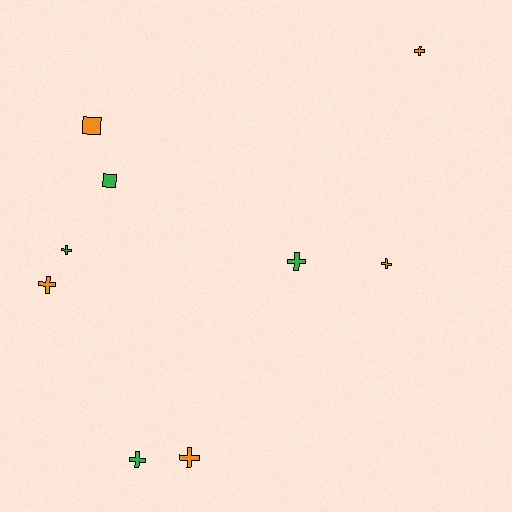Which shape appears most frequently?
Cross, with 7 objects.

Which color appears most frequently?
Orange, with 5 objects.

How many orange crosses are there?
There are 4 orange crosses.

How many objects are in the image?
There are 9 objects.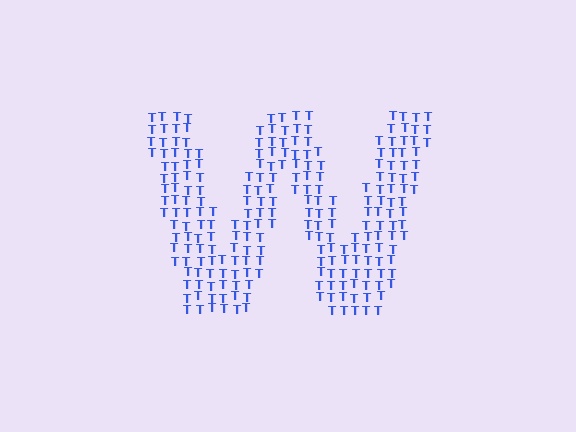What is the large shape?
The large shape is the letter W.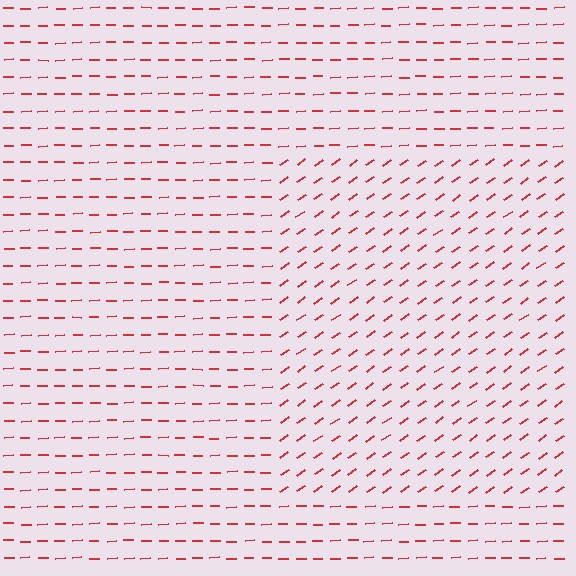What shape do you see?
I see a rectangle.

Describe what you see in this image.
The image is filled with small red line segments. A rectangle region in the image has lines oriented differently from the surrounding lines, creating a visible texture boundary.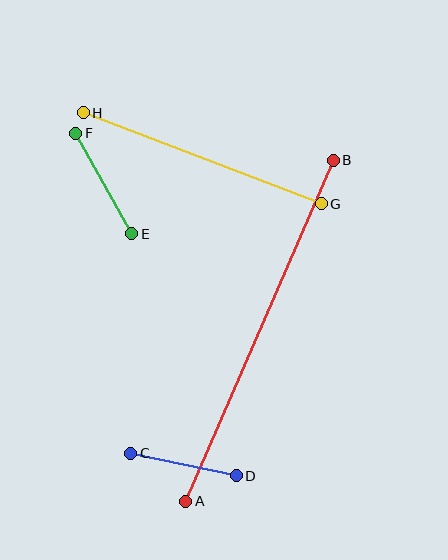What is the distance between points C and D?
The distance is approximately 108 pixels.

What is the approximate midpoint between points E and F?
The midpoint is at approximately (104, 183) pixels.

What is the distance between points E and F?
The distance is approximately 115 pixels.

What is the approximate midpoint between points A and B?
The midpoint is at approximately (260, 331) pixels.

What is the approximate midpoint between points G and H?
The midpoint is at approximately (202, 158) pixels.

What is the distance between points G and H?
The distance is approximately 255 pixels.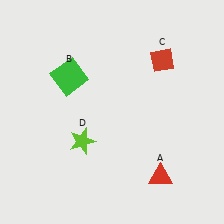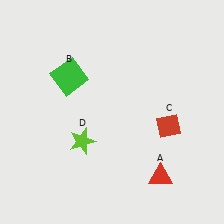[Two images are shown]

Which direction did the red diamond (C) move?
The red diamond (C) moved down.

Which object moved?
The red diamond (C) moved down.